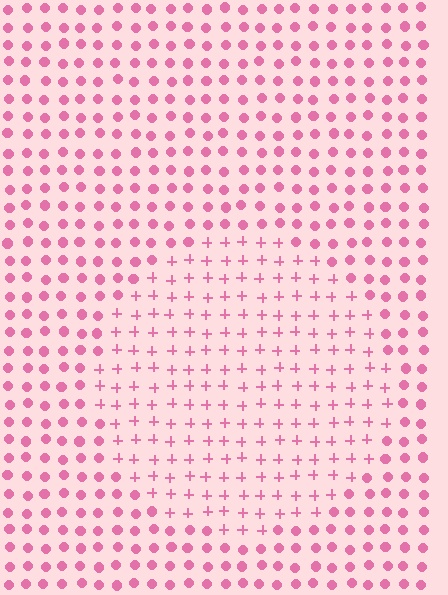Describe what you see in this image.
The image is filled with small pink elements arranged in a uniform grid. A circle-shaped region contains plus signs, while the surrounding area contains circles. The boundary is defined purely by the change in element shape.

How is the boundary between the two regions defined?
The boundary is defined by a change in element shape: plus signs inside vs. circles outside. All elements share the same color and spacing.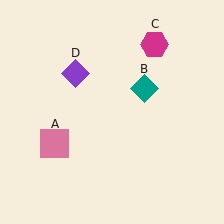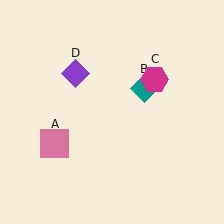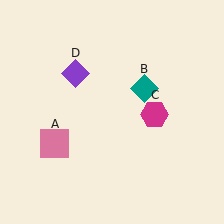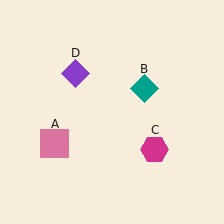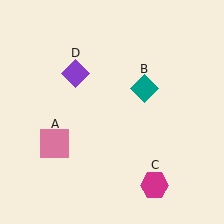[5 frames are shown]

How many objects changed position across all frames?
1 object changed position: magenta hexagon (object C).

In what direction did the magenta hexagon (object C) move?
The magenta hexagon (object C) moved down.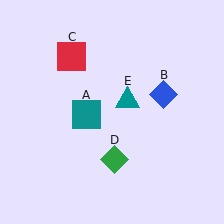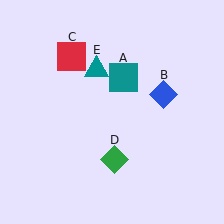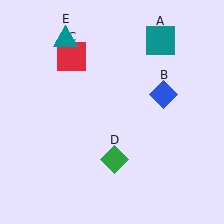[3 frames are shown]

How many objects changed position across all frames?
2 objects changed position: teal square (object A), teal triangle (object E).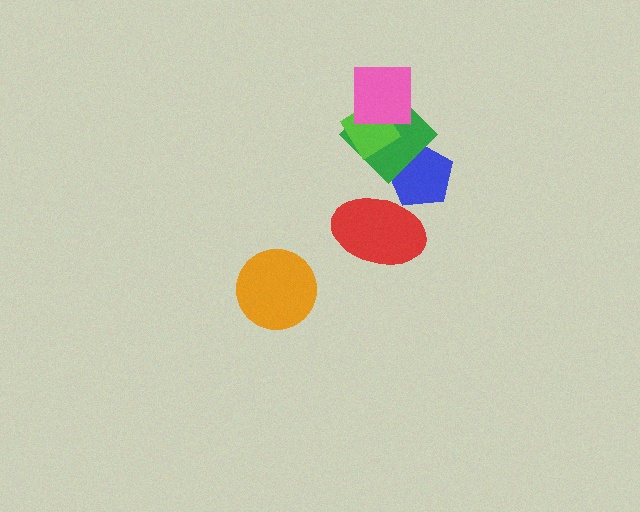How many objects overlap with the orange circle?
0 objects overlap with the orange circle.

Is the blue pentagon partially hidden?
Yes, it is partially covered by another shape.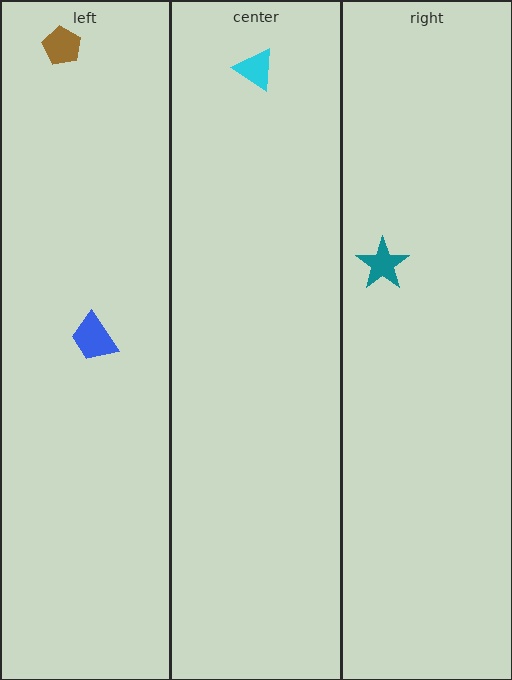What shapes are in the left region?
The blue trapezoid, the brown pentagon.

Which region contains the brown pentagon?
The left region.